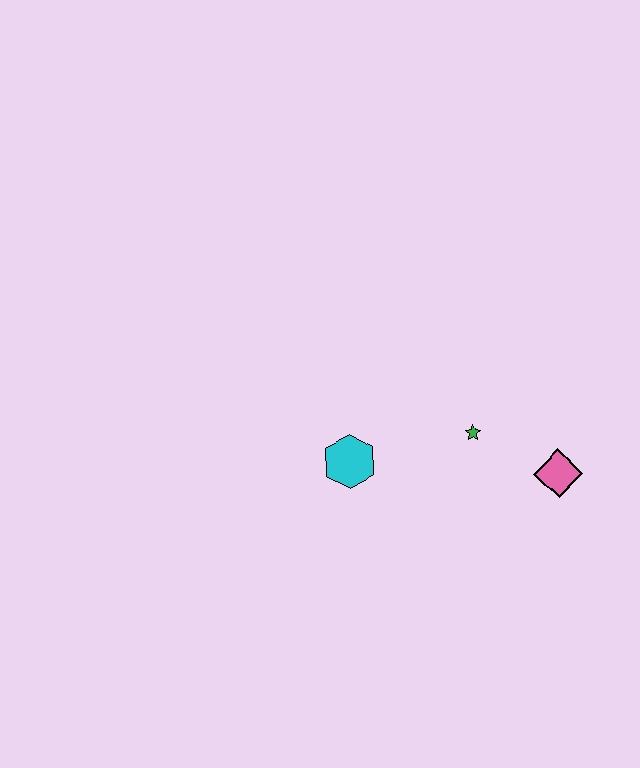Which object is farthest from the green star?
The cyan hexagon is farthest from the green star.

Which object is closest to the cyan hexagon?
The green star is closest to the cyan hexagon.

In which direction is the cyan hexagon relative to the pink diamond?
The cyan hexagon is to the left of the pink diamond.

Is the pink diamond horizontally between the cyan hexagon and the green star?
No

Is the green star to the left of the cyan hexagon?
No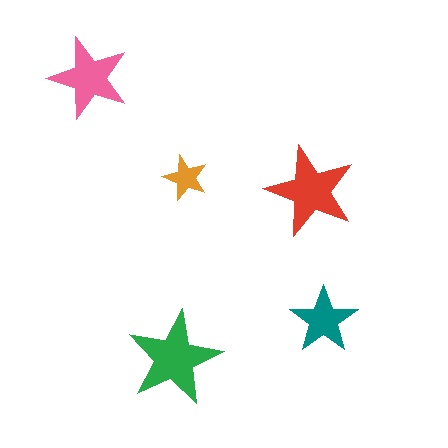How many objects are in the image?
There are 5 objects in the image.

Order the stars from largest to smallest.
the green one, the red one, the pink one, the teal one, the orange one.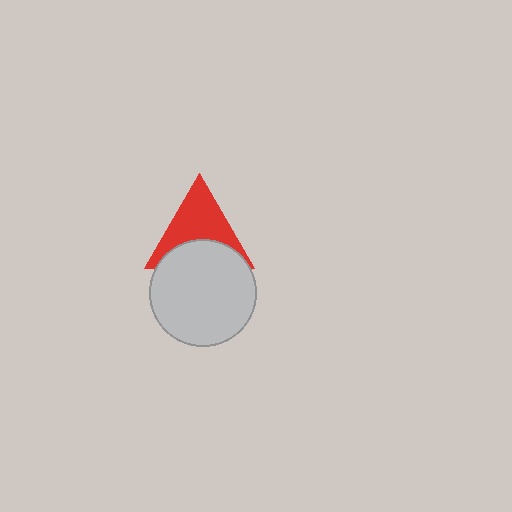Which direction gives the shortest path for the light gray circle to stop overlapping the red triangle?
Moving down gives the shortest separation.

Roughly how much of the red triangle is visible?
About half of it is visible (roughly 61%).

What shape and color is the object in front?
The object in front is a light gray circle.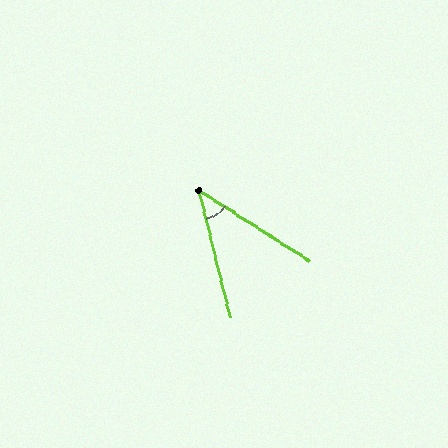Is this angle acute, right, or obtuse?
It is acute.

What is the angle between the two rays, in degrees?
Approximately 43 degrees.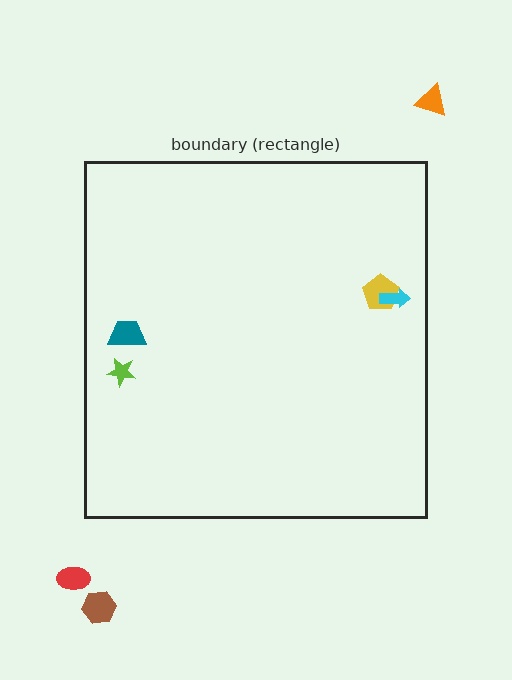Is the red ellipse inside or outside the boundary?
Outside.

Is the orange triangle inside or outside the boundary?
Outside.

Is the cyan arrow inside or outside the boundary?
Inside.